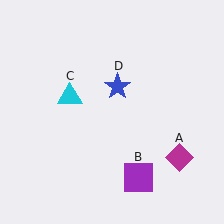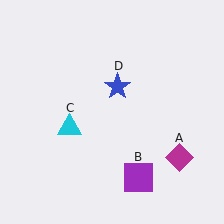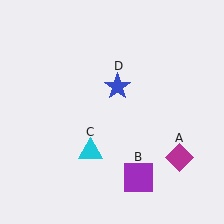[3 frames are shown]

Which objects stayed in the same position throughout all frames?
Magenta diamond (object A) and purple square (object B) and blue star (object D) remained stationary.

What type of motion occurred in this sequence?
The cyan triangle (object C) rotated counterclockwise around the center of the scene.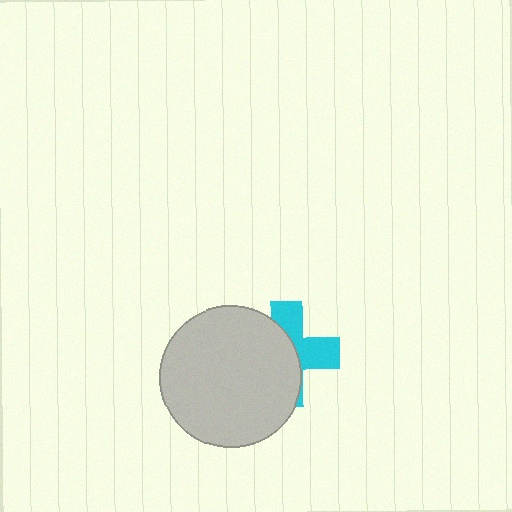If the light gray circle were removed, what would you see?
You would see the complete cyan cross.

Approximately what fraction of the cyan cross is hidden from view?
Roughly 58% of the cyan cross is hidden behind the light gray circle.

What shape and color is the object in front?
The object in front is a light gray circle.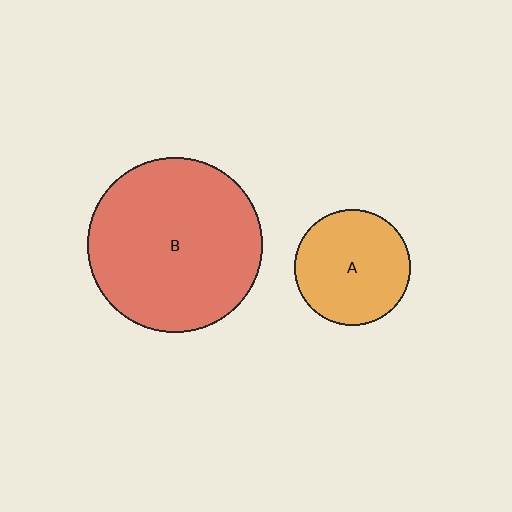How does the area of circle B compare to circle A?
Approximately 2.3 times.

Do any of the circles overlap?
No, none of the circles overlap.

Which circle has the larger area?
Circle B (red).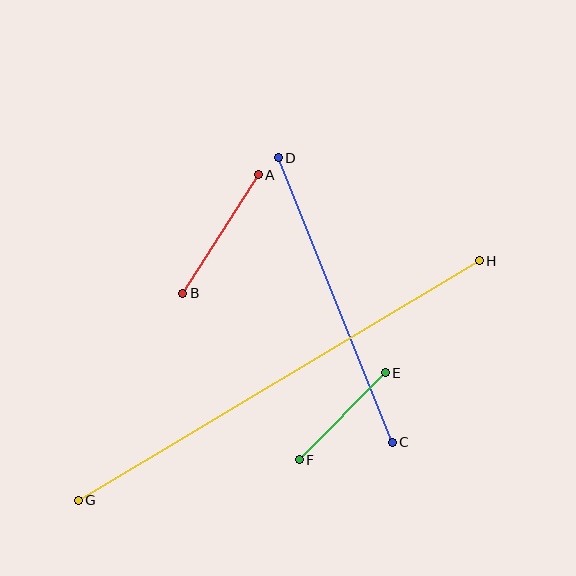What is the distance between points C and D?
The distance is approximately 307 pixels.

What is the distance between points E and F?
The distance is approximately 122 pixels.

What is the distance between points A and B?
The distance is approximately 140 pixels.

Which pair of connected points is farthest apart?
Points G and H are farthest apart.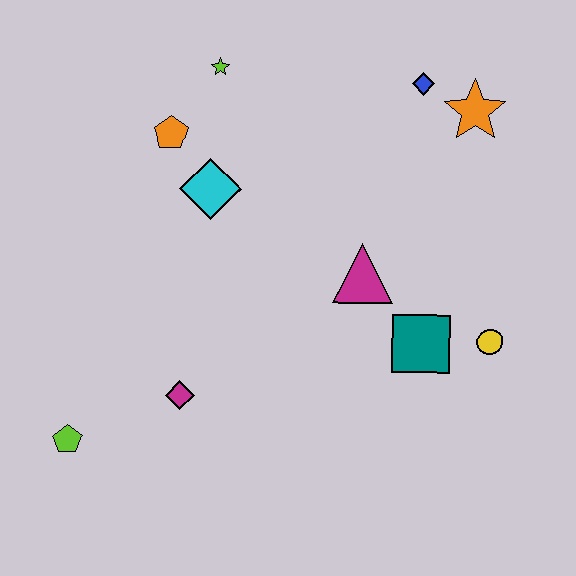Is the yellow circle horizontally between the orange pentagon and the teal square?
No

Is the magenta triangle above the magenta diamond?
Yes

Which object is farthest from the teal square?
The lime pentagon is farthest from the teal square.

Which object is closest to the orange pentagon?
The cyan diamond is closest to the orange pentagon.